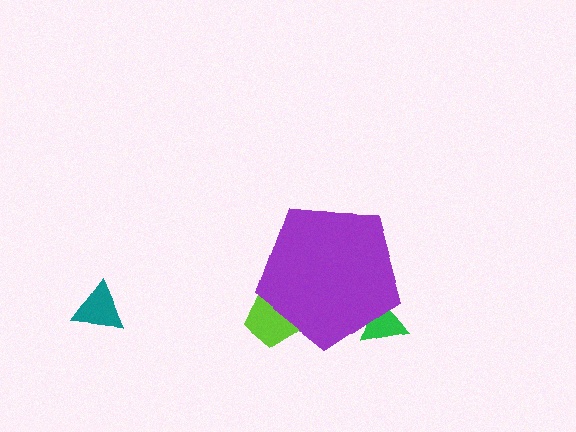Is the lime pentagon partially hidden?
Yes, the lime pentagon is partially hidden behind the purple pentagon.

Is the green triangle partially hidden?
Yes, the green triangle is partially hidden behind the purple pentagon.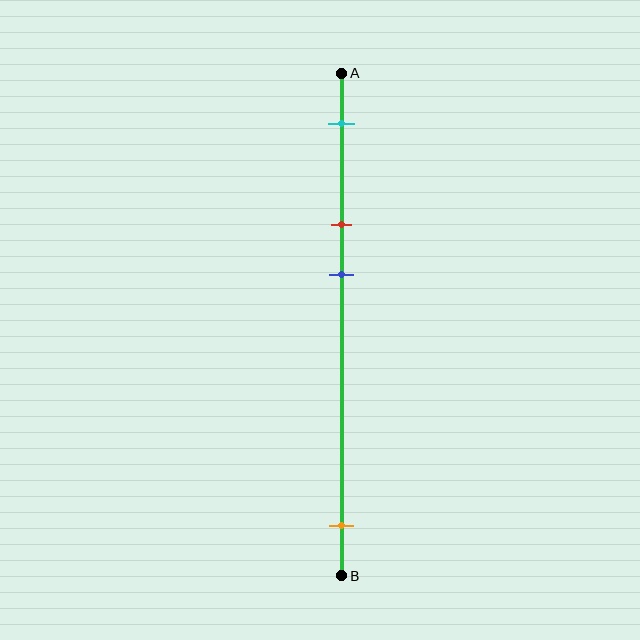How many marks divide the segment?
There are 4 marks dividing the segment.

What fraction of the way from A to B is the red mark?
The red mark is approximately 30% (0.3) of the way from A to B.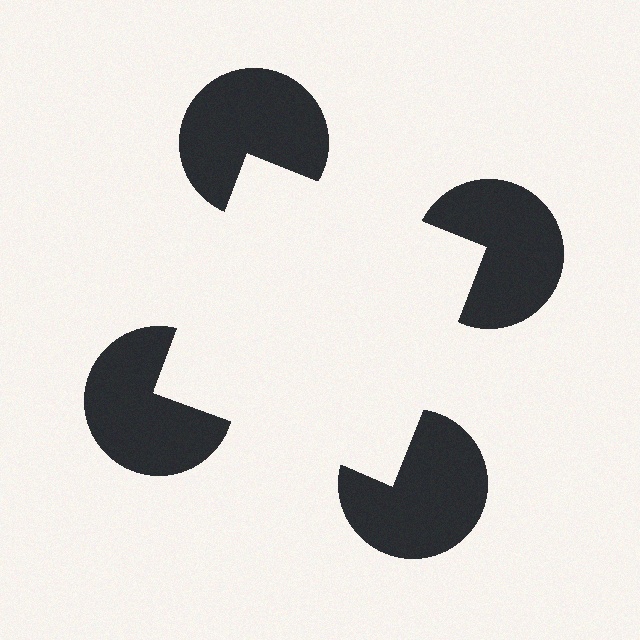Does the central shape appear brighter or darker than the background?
It typically appears slightly brighter than the background, even though no actual brightness change is drawn.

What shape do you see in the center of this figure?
An illusory square — its edges are inferred from the aligned wedge cuts in the pac-man discs, not physically drawn.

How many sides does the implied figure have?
4 sides.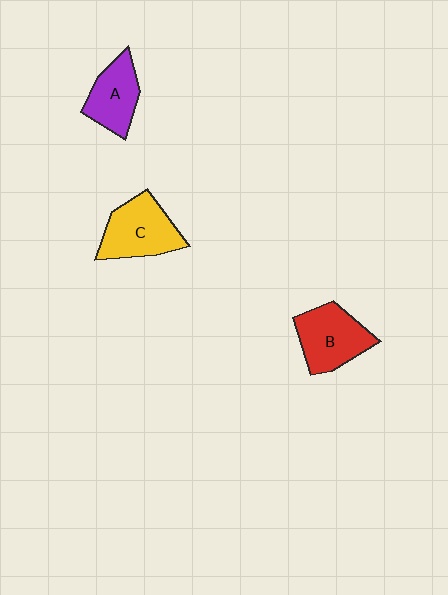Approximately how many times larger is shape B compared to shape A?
Approximately 1.2 times.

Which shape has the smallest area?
Shape A (purple).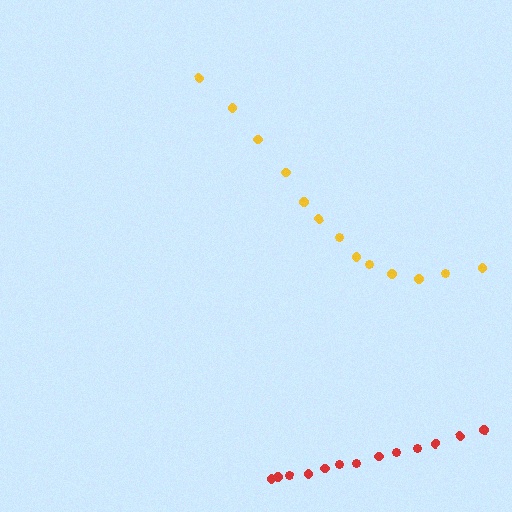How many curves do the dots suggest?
There are 2 distinct paths.